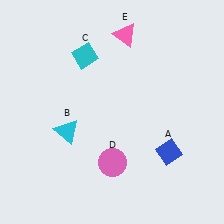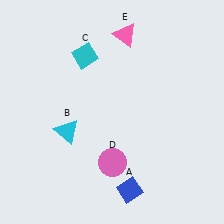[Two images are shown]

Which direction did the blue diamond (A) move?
The blue diamond (A) moved left.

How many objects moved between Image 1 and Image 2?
1 object moved between the two images.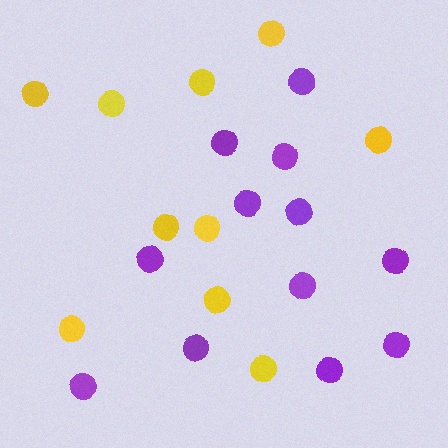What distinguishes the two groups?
There are 2 groups: one group of yellow circles (10) and one group of purple circles (12).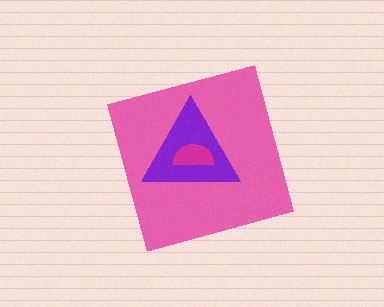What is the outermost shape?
The pink diamond.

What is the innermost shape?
The magenta semicircle.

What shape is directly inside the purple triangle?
The magenta semicircle.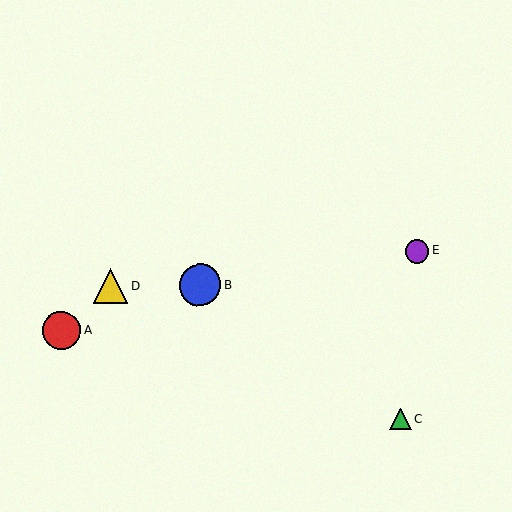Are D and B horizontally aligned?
Yes, both are at y≈286.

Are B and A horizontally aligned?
No, B is at y≈285 and A is at y≈331.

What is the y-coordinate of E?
Object E is at y≈251.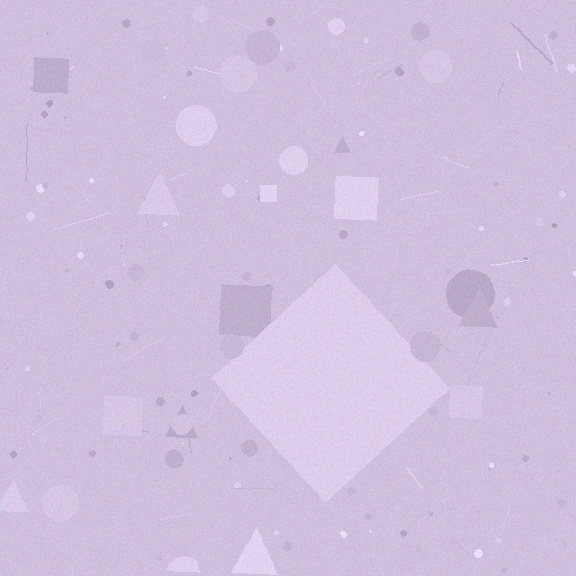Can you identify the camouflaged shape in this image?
The camouflaged shape is a diamond.